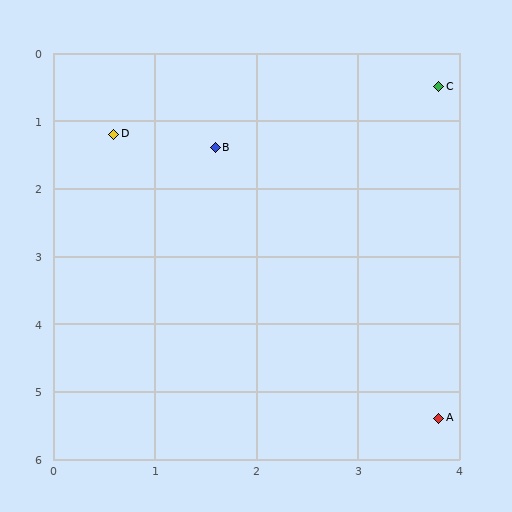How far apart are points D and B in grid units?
Points D and B are about 1.0 grid units apart.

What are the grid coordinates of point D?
Point D is at approximately (0.6, 1.2).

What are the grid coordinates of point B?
Point B is at approximately (1.6, 1.4).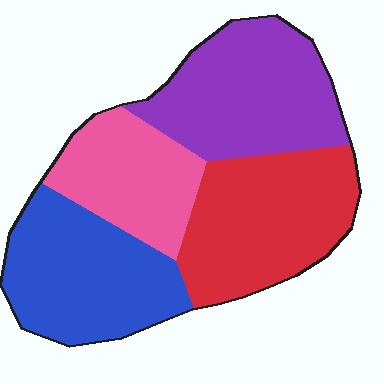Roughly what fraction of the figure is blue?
Blue takes up about one quarter (1/4) of the figure.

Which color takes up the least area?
Pink, at roughly 20%.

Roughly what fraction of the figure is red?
Red takes up about one quarter (1/4) of the figure.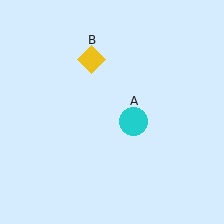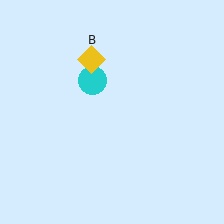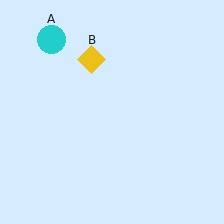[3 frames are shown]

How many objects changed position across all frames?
1 object changed position: cyan circle (object A).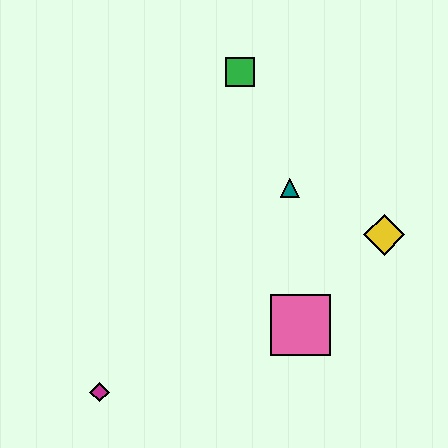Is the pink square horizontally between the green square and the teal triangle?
No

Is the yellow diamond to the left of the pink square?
No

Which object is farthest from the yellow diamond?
The magenta diamond is farthest from the yellow diamond.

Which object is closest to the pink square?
The yellow diamond is closest to the pink square.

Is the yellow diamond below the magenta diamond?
No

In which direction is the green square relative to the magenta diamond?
The green square is above the magenta diamond.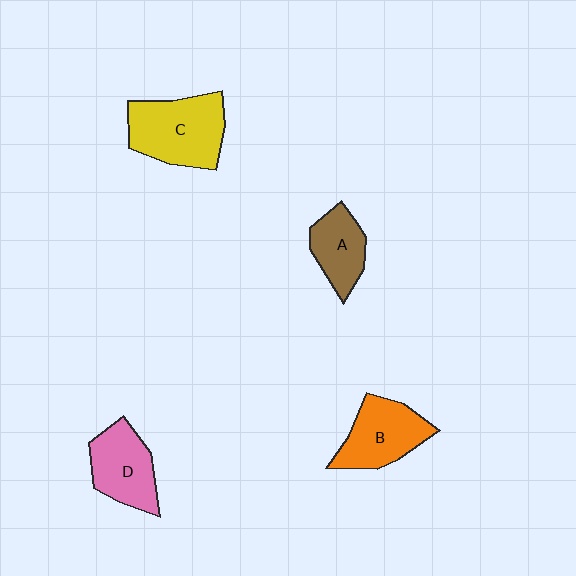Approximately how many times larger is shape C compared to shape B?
Approximately 1.3 times.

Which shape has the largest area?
Shape C (yellow).